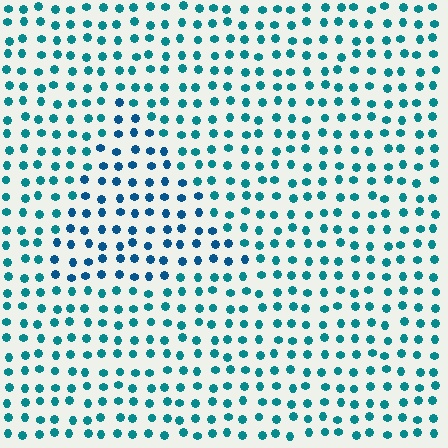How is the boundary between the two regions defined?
The boundary is defined purely by a slight shift in hue (about 24 degrees). Spacing, size, and orientation are identical on both sides.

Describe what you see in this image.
The image is filled with small teal elements in a uniform arrangement. A triangle-shaped region is visible where the elements are tinted to a slightly different hue, forming a subtle color boundary.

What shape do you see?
I see a triangle.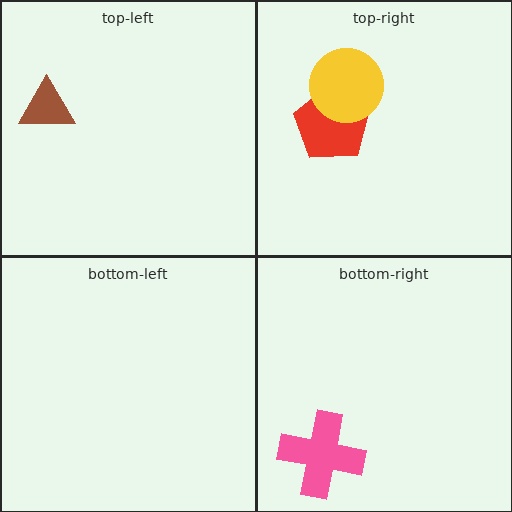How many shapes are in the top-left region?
1.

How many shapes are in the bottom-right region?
1.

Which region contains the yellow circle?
The top-right region.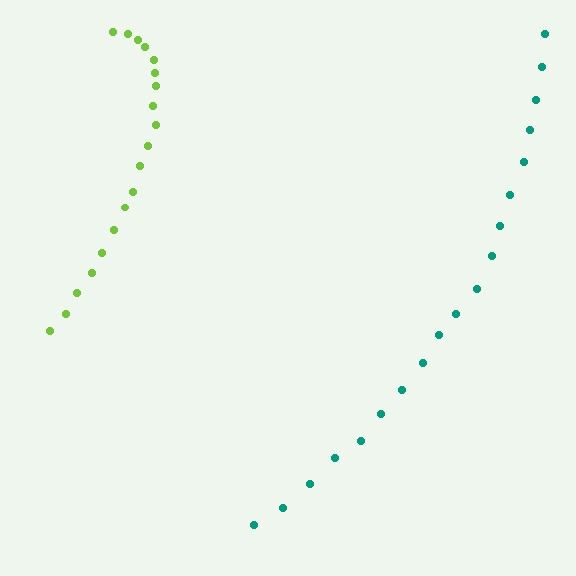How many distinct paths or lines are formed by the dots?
There are 2 distinct paths.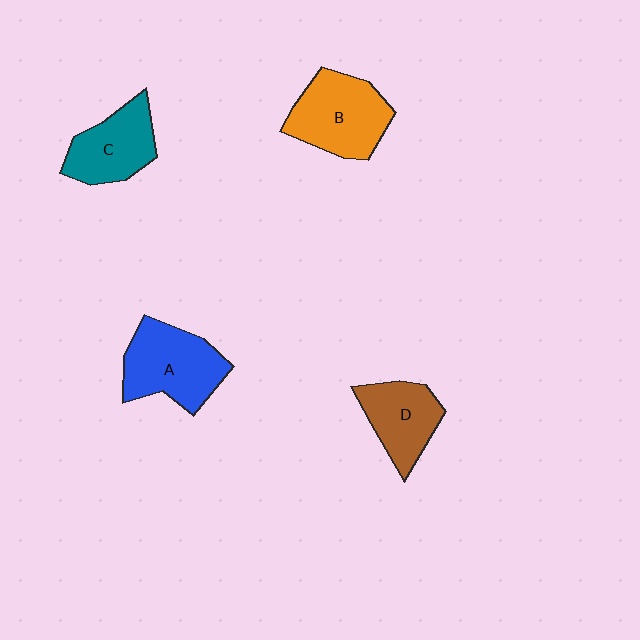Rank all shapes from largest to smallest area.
From largest to smallest: B (orange), A (blue), C (teal), D (brown).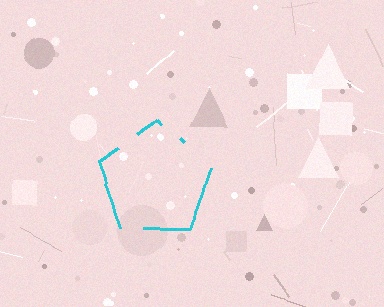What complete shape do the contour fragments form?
The contour fragments form a pentagon.